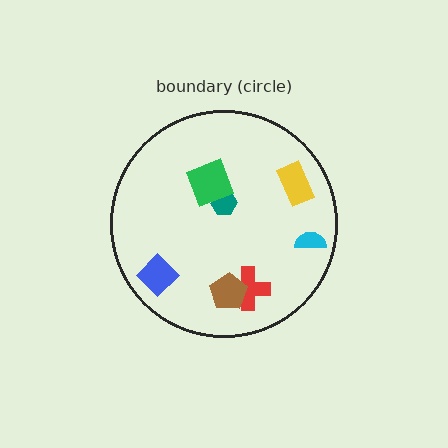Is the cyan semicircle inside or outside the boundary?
Inside.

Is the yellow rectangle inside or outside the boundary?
Inside.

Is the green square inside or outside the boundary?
Inside.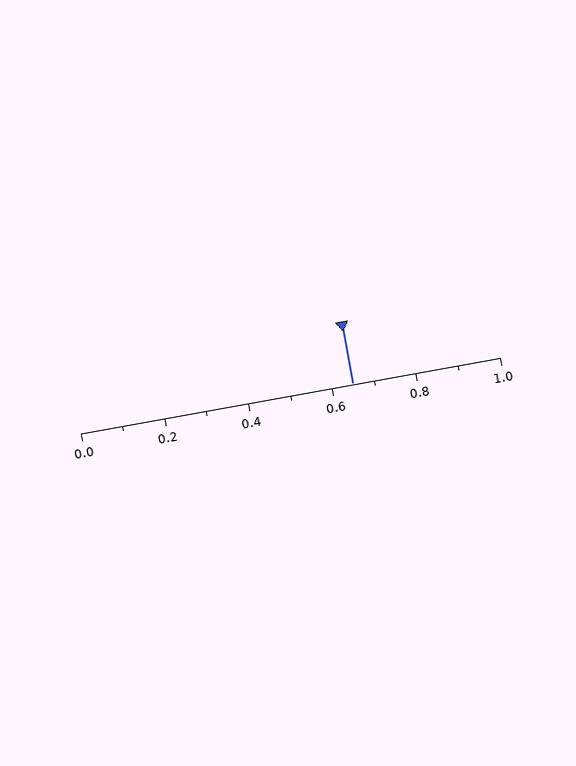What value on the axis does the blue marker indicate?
The marker indicates approximately 0.65.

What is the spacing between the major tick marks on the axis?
The major ticks are spaced 0.2 apart.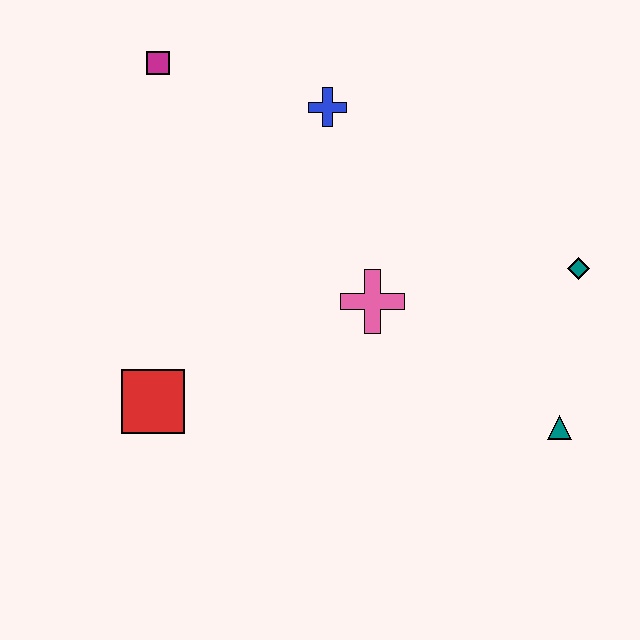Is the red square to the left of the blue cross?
Yes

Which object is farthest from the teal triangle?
The magenta square is farthest from the teal triangle.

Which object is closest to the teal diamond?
The teal triangle is closest to the teal diamond.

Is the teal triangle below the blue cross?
Yes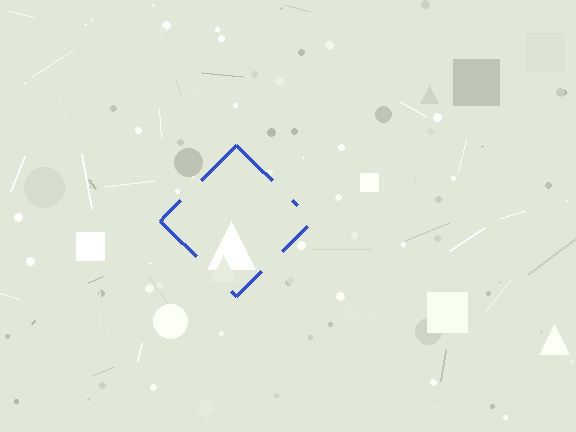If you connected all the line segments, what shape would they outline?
They would outline a diamond.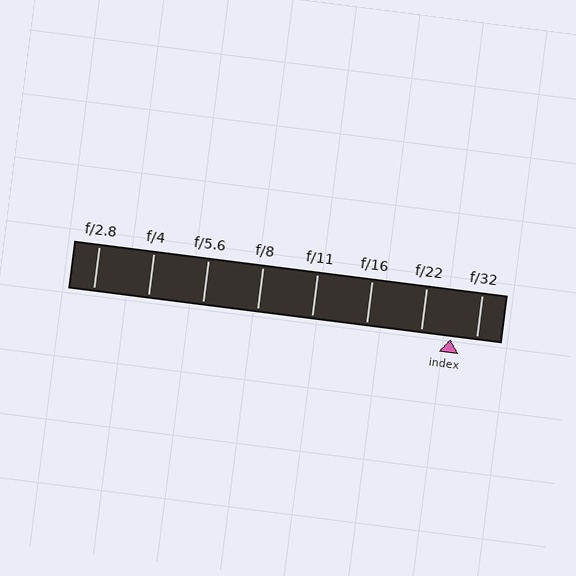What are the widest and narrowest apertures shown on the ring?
The widest aperture shown is f/2.8 and the narrowest is f/32.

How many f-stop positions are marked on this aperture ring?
There are 8 f-stop positions marked.